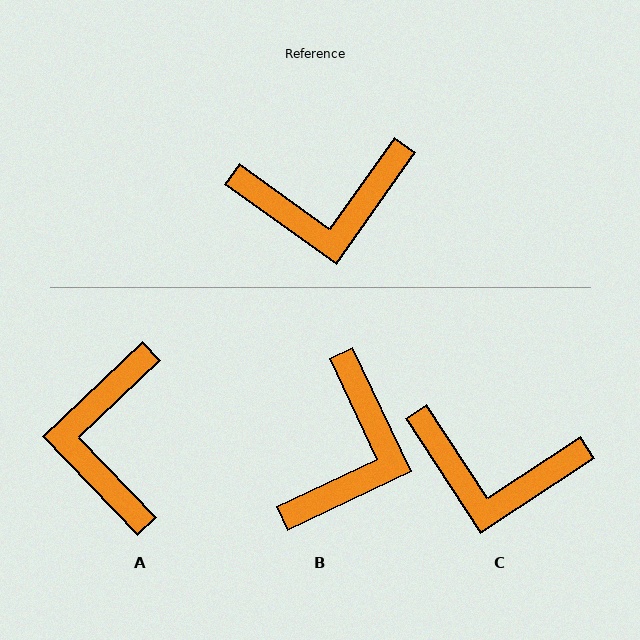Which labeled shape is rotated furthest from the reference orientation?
A, about 101 degrees away.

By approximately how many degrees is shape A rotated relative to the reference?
Approximately 101 degrees clockwise.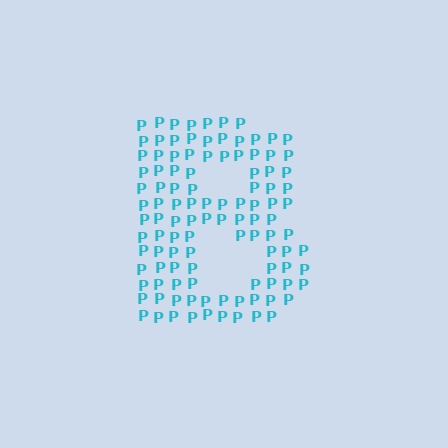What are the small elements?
The small elements are letter P's.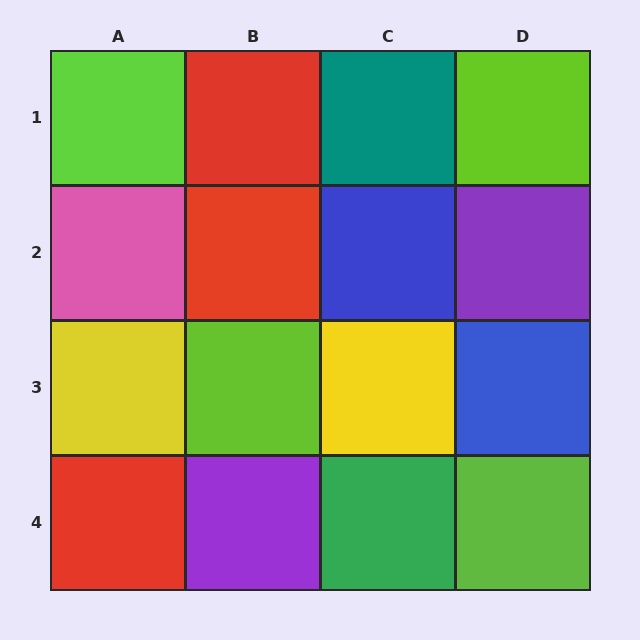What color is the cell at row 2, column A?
Pink.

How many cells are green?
1 cell is green.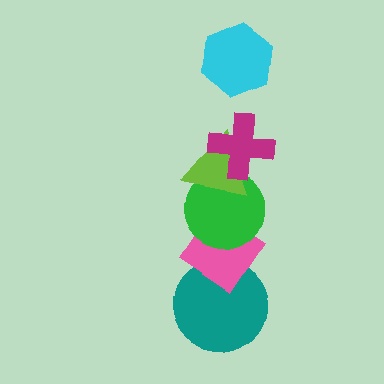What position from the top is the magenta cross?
The magenta cross is 2nd from the top.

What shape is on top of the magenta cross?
The cyan hexagon is on top of the magenta cross.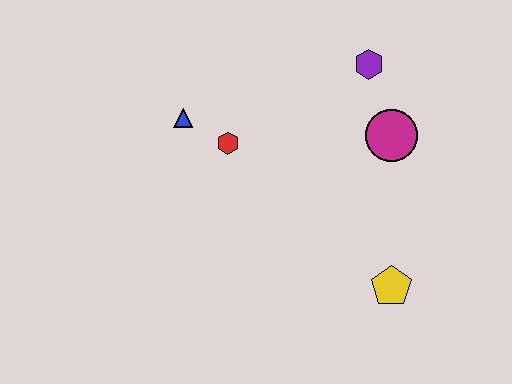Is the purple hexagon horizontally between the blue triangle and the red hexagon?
No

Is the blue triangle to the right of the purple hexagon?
No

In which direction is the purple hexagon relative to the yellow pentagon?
The purple hexagon is above the yellow pentagon.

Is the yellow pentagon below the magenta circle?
Yes